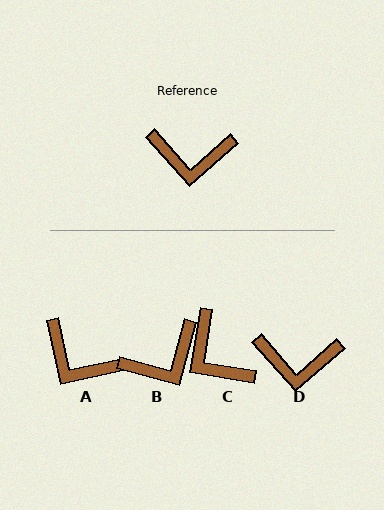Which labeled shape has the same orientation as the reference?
D.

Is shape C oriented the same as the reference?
No, it is off by about 51 degrees.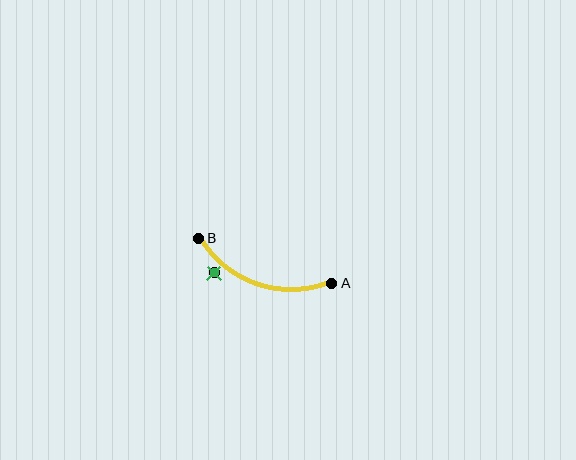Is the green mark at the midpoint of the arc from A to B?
No — the green mark does not lie on the arc at all. It sits slightly outside the curve.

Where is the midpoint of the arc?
The arc midpoint is the point on the curve farthest from the straight line joining A and B. It sits below that line.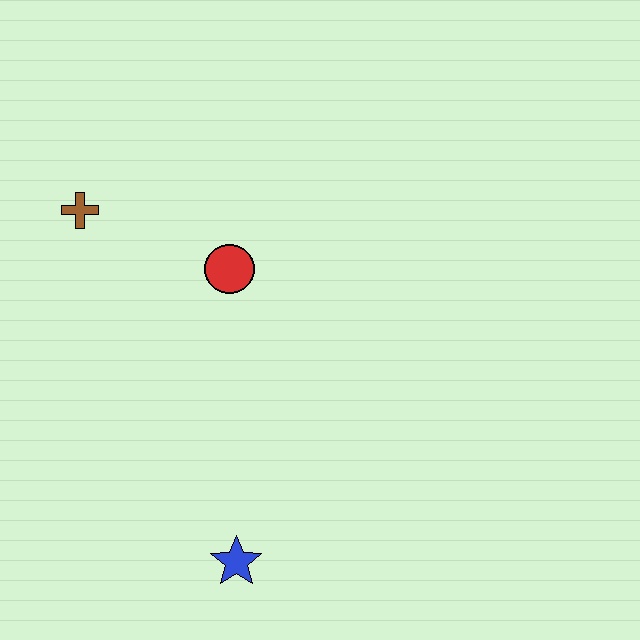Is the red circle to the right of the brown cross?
Yes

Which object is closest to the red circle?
The brown cross is closest to the red circle.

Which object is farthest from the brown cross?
The blue star is farthest from the brown cross.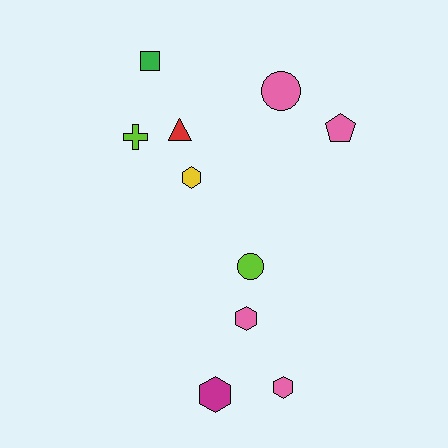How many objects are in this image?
There are 10 objects.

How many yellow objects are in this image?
There is 1 yellow object.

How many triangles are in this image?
There is 1 triangle.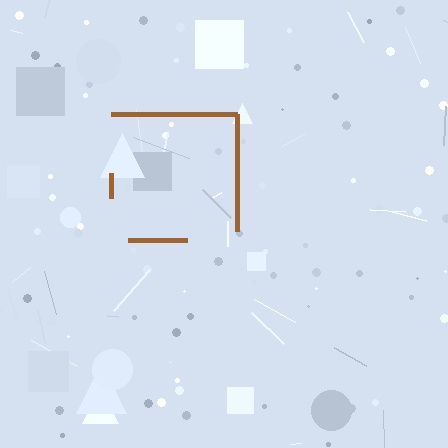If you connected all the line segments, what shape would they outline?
They would outline a square.